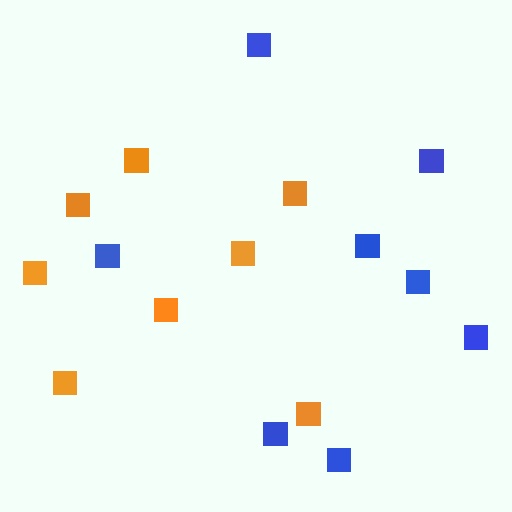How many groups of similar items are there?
There are 2 groups: one group of orange squares (8) and one group of blue squares (8).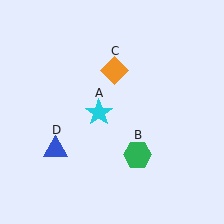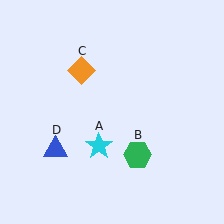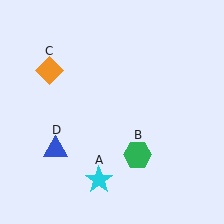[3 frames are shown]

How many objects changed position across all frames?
2 objects changed position: cyan star (object A), orange diamond (object C).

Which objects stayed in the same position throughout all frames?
Green hexagon (object B) and blue triangle (object D) remained stationary.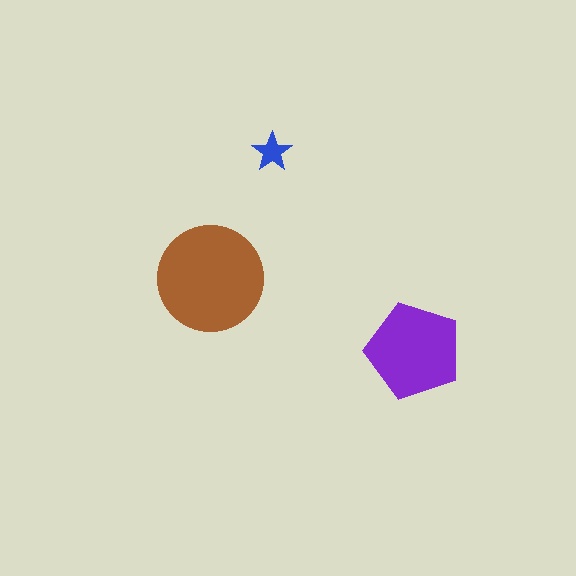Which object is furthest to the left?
The brown circle is leftmost.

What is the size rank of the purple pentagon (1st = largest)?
2nd.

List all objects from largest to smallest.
The brown circle, the purple pentagon, the blue star.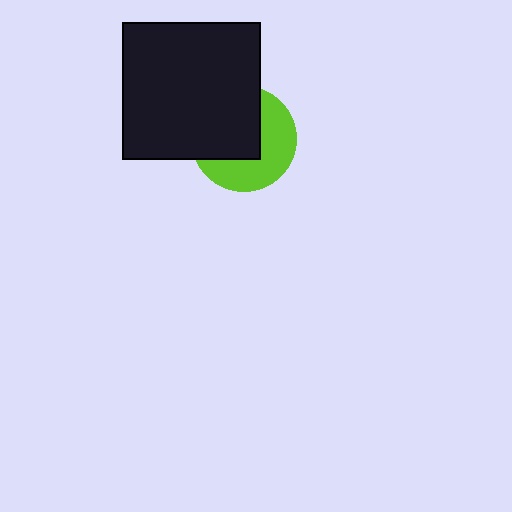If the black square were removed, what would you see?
You would see the complete lime circle.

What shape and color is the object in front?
The object in front is a black square.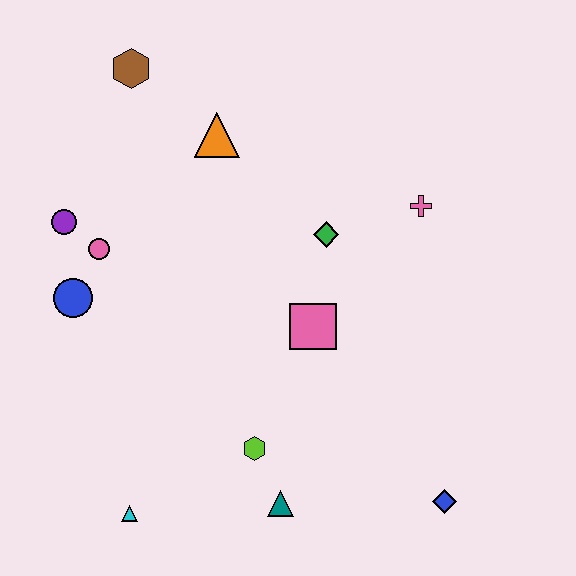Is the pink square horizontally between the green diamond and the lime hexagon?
Yes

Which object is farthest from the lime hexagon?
The brown hexagon is farthest from the lime hexagon.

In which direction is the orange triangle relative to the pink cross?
The orange triangle is to the left of the pink cross.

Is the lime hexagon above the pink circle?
No